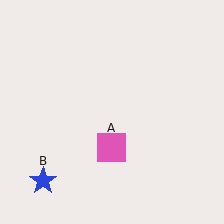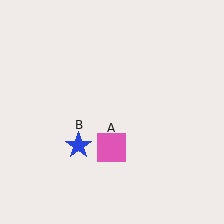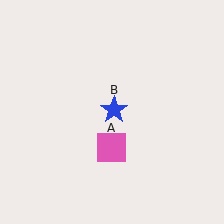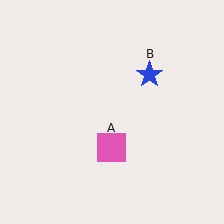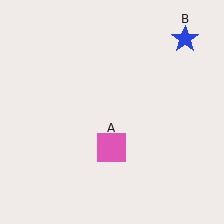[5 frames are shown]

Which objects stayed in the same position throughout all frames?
Pink square (object A) remained stationary.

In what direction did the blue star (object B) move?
The blue star (object B) moved up and to the right.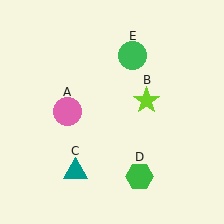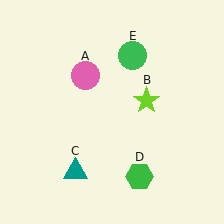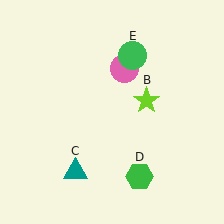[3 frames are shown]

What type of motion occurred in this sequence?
The pink circle (object A) rotated clockwise around the center of the scene.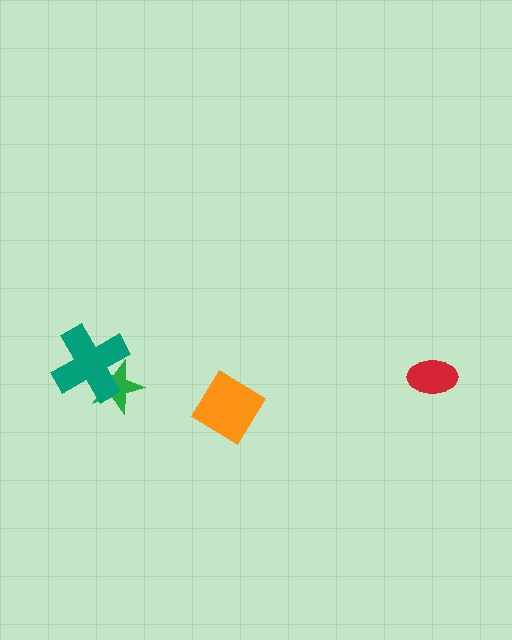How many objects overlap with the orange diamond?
0 objects overlap with the orange diamond.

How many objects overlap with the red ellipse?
0 objects overlap with the red ellipse.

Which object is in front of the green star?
The teal cross is in front of the green star.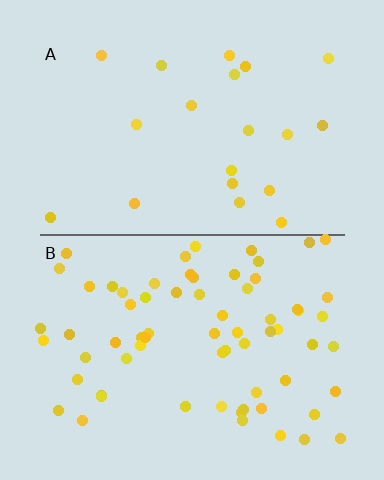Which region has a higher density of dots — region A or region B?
B (the bottom).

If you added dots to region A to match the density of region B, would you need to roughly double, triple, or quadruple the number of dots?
Approximately triple.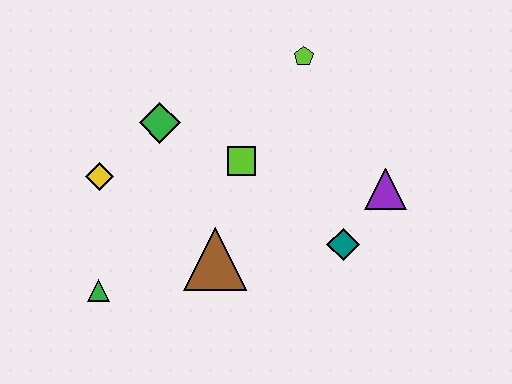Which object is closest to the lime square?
The green diamond is closest to the lime square.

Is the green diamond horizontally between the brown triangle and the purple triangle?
No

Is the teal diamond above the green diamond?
No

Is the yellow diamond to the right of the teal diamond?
No